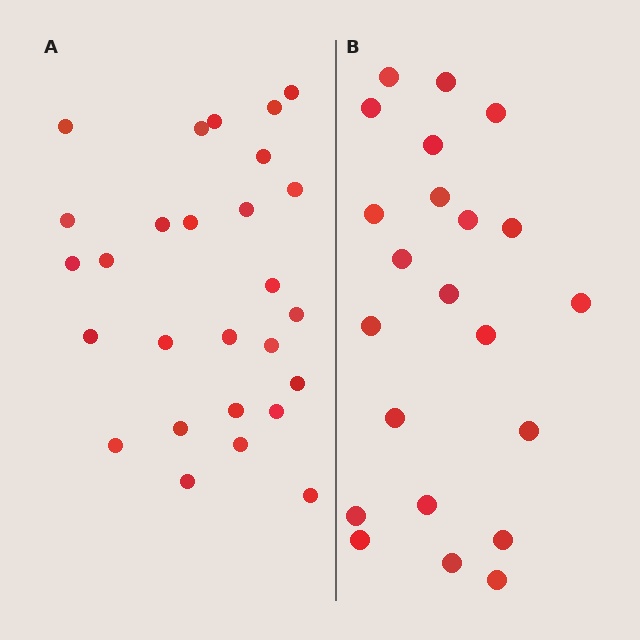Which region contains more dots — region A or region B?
Region A (the left region) has more dots.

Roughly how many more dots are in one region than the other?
Region A has about 5 more dots than region B.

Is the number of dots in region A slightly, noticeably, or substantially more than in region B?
Region A has only slightly more — the two regions are fairly close. The ratio is roughly 1.2 to 1.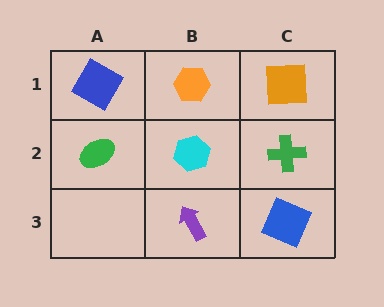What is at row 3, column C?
A blue square.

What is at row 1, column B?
An orange hexagon.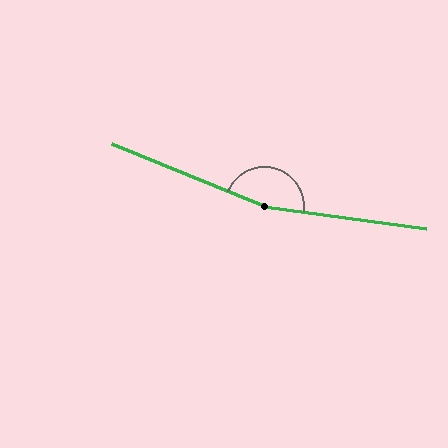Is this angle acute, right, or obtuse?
It is obtuse.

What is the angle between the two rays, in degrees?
Approximately 165 degrees.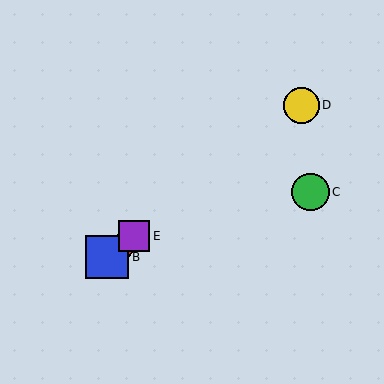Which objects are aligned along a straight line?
Objects A, B, D, E are aligned along a straight line.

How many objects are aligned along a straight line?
4 objects (A, B, D, E) are aligned along a straight line.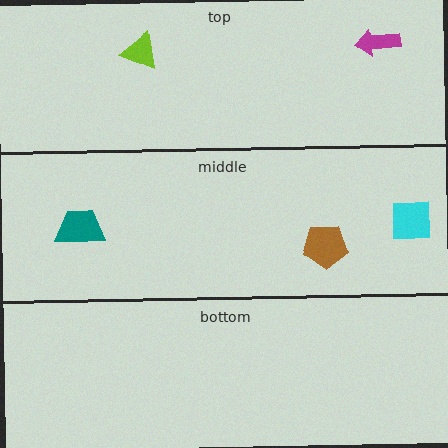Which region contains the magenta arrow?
The top region.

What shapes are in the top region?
The magenta arrow, the lime triangle.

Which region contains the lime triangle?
The top region.